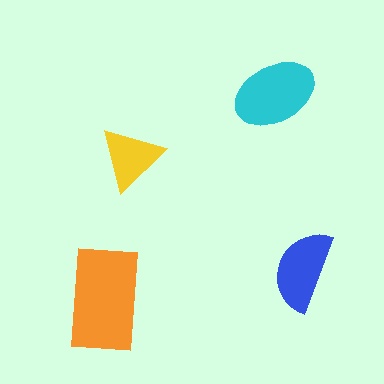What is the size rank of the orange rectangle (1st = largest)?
1st.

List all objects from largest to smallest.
The orange rectangle, the cyan ellipse, the blue semicircle, the yellow triangle.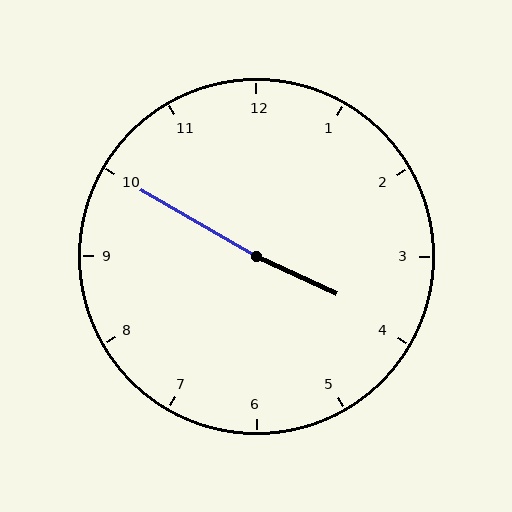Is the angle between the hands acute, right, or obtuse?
It is obtuse.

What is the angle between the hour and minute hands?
Approximately 175 degrees.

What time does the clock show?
3:50.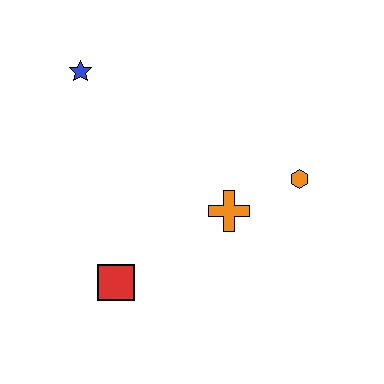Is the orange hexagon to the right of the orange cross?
Yes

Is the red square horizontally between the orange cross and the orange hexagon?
No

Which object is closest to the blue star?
The orange cross is closest to the blue star.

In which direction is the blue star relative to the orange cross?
The blue star is to the left of the orange cross.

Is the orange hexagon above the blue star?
No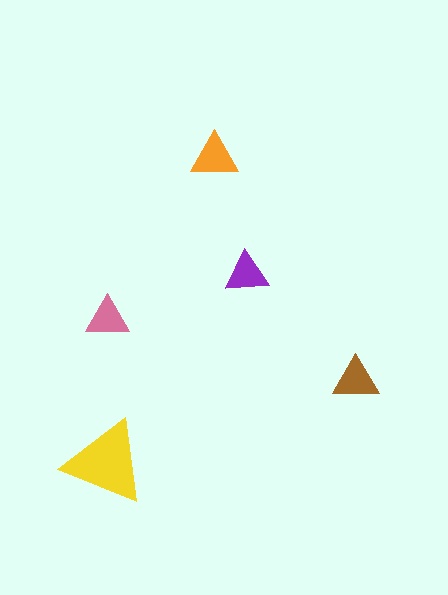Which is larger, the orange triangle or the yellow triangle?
The yellow one.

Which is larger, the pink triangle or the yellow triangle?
The yellow one.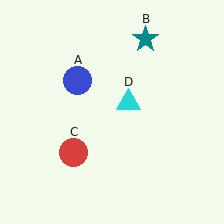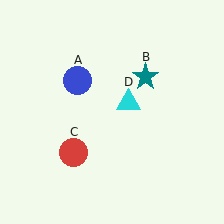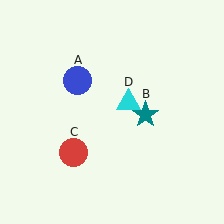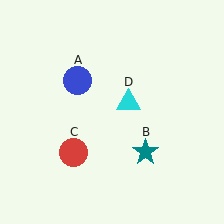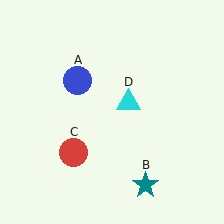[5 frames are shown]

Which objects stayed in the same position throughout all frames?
Blue circle (object A) and red circle (object C) and cyan triangle (object D) remained stationary.